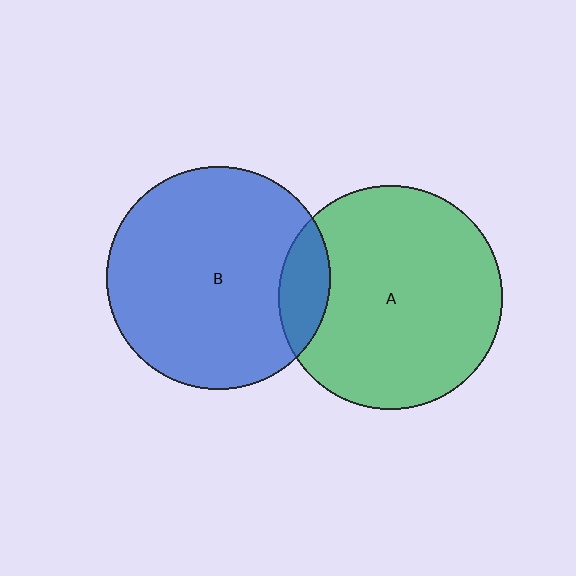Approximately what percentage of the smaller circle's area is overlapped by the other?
Approximately 10%.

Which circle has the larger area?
Circle A (green).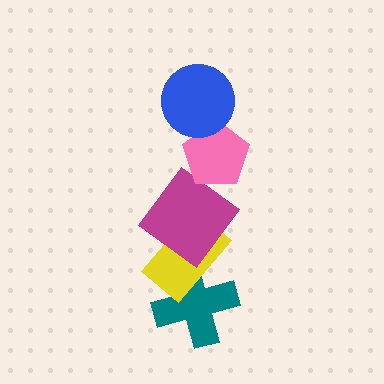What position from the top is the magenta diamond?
The magenta diamond is 3rd from the top.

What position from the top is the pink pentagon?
The pink pentagon is 2nd from the top.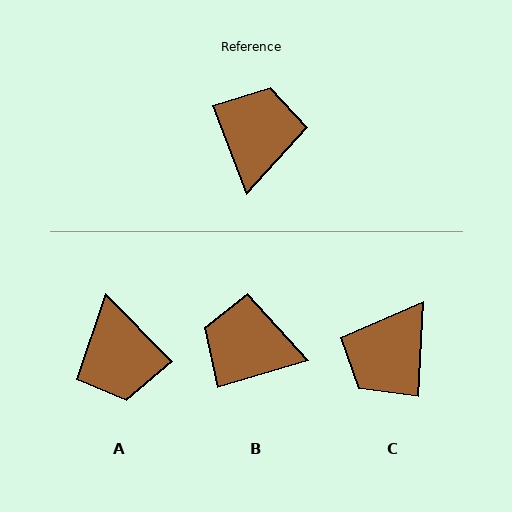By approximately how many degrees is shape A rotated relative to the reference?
Approximately 157 degrees clockwise.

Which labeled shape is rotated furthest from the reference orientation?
A, about 157 degrees away.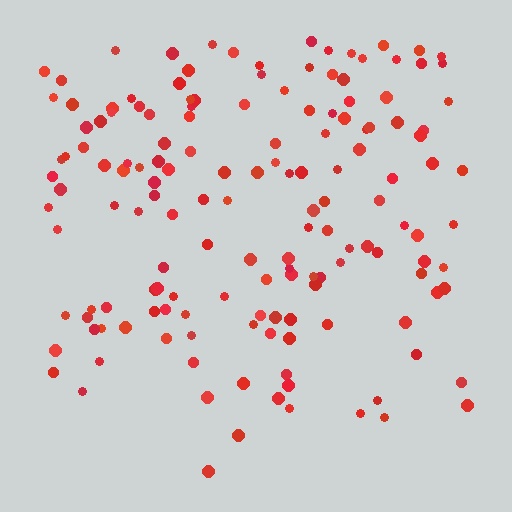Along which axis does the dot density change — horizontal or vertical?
Vertical.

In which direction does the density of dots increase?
From bottom to top, with the top side densest.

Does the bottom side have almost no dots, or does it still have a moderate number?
Still a moderate number, just noticeably fewer than the top.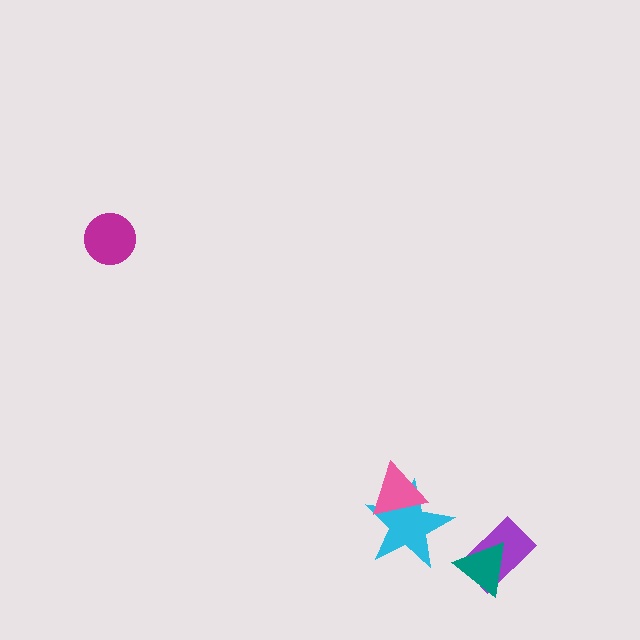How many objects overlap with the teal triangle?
1 object overlaps with the teal triangle.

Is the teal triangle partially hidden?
No, no other shape covers it.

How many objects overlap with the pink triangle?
1 object overlaps with the pink triangle.